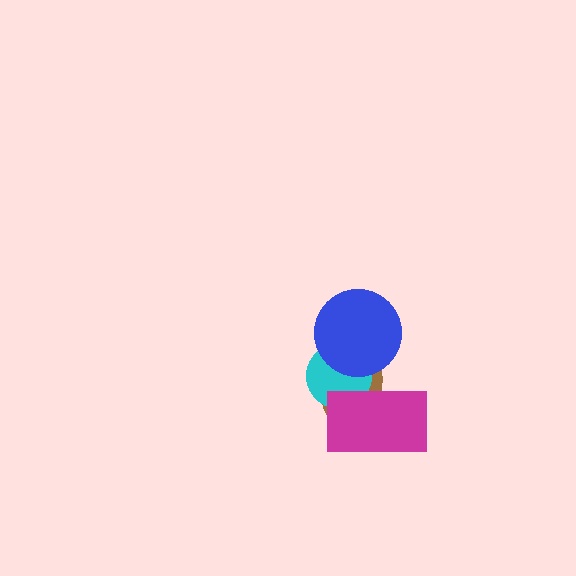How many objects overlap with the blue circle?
2 objects overlap with the blue circle.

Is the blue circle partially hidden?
No, no other shape covers it.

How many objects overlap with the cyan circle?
3 objects overlap with the cyan circle.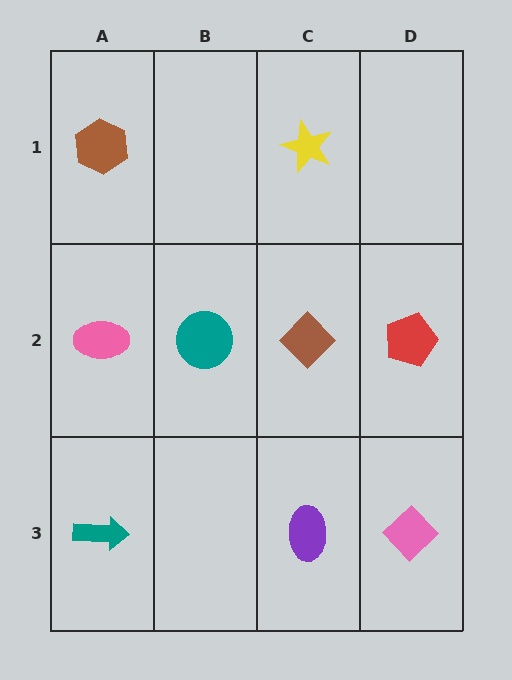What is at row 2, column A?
A pink ellipse.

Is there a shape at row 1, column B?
No, that cell is empty.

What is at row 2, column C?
A brown diamond.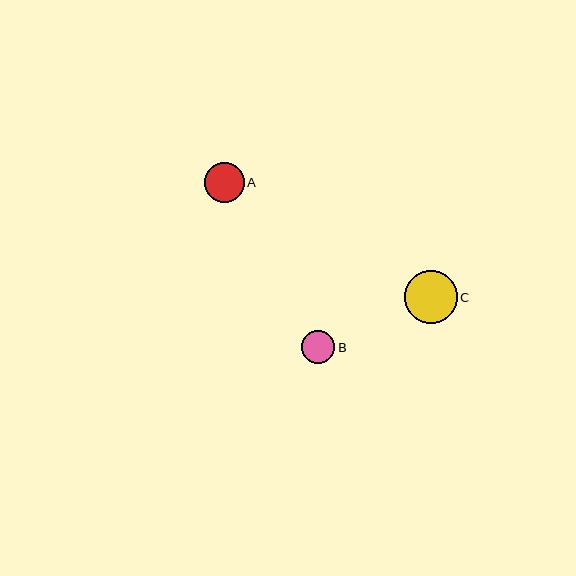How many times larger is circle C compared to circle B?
Circle C is approximately 1.6 times the size of circle B.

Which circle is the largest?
Circle C is the largest with a size of approximately 53 pixels.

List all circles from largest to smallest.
From largest to smallest: C, A, B.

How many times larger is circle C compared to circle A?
Circle C is approximately 1.3 times the size of circle A.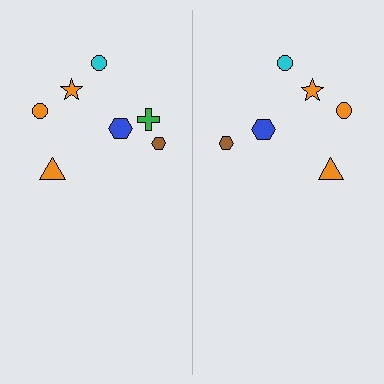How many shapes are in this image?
There are 13 shapes in this image.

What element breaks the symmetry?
A green cross is missing from the right side.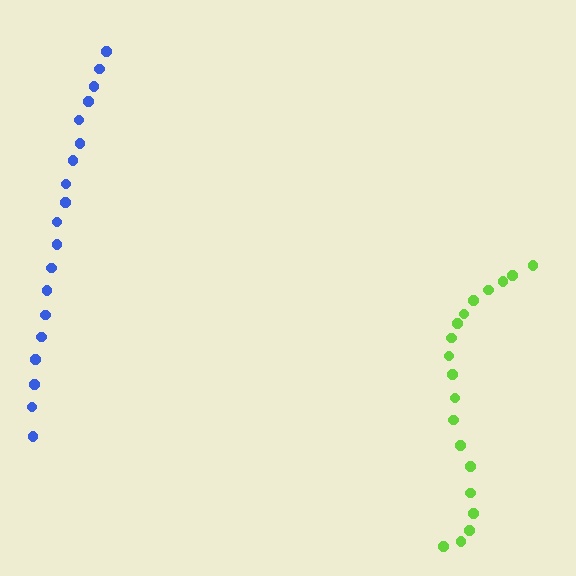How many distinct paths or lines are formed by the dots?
There are 2 distinct paths.